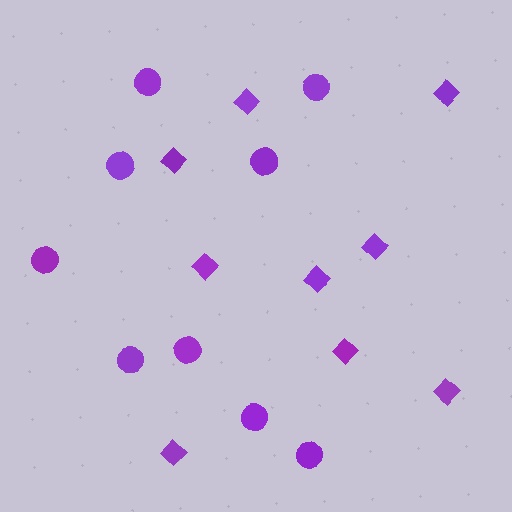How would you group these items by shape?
There are 2 groups: one group of circles (9) and one group of diamonds (9).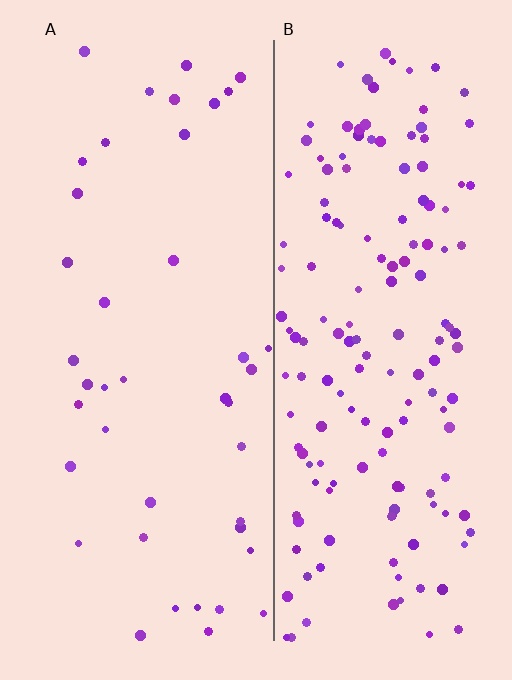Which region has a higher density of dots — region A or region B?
B (the right).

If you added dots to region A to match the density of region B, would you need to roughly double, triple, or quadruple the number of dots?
Approximately quadruple.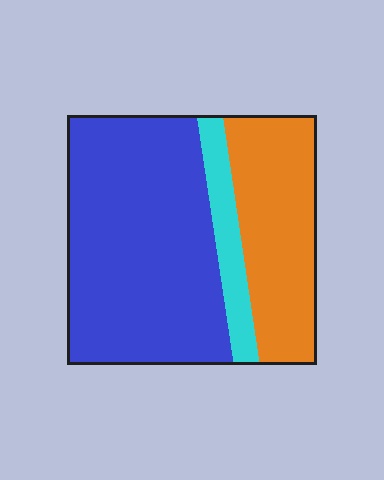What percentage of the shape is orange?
Orange covers around 30% of the shape.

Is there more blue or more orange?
Blue.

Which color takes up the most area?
Blue, at roughly 60%.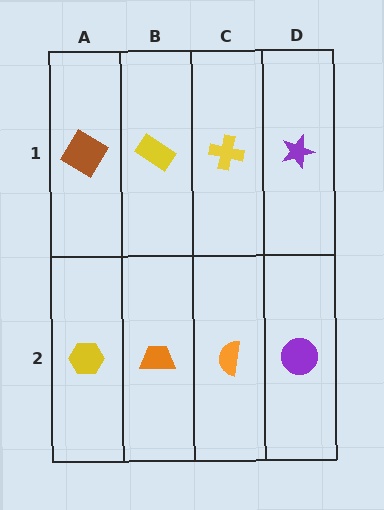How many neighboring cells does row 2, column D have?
2.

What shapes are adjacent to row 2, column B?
A yellow rectangle (row 1, column B), a yellow hexagon (row 2, column A), an orange semicircle (row 2, column C).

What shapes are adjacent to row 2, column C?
A yellow cross (row 1, column C), an orange trapezoid (row 2, column B), a purple circle (row 2, column D).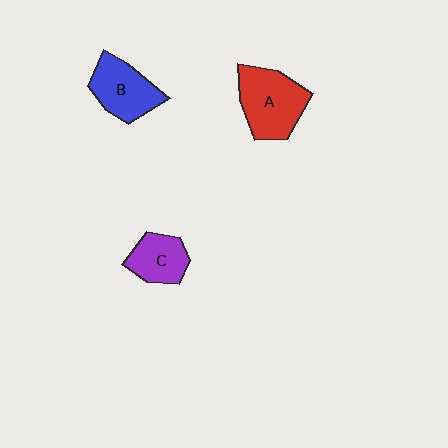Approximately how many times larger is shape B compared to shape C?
Approximately 1.3 times.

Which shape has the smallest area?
Shape C (purple).